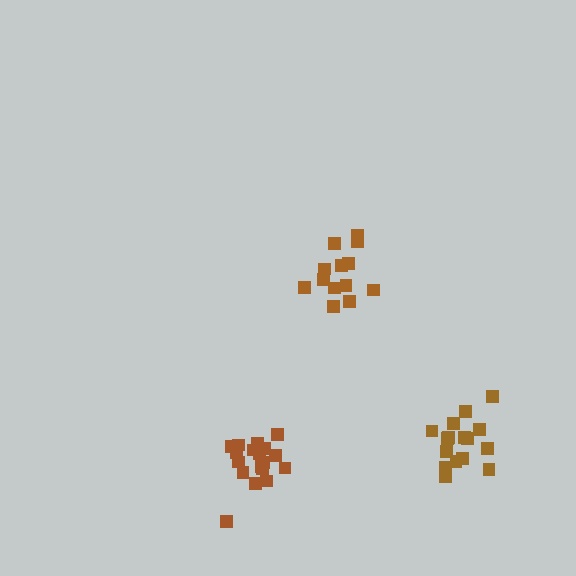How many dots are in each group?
Group 1: 13 dots, Group 2: 17 dots, Group 3: 18 dots (48 total).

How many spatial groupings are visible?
There are 3 spatial groupings.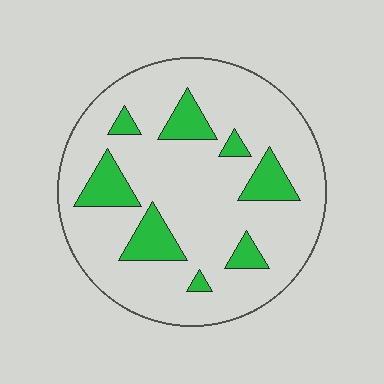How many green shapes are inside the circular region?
8.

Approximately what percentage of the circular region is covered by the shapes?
Approximately 15%.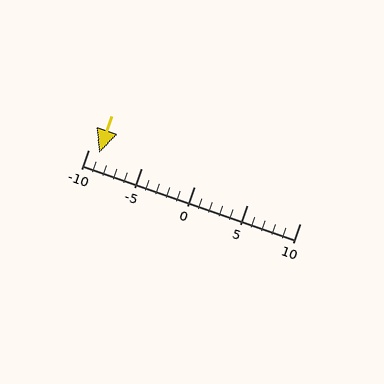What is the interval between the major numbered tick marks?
The major tick marks are spaced 5 units apart.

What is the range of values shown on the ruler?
The ruler shows values from -10 to 10.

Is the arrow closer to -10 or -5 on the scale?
The arrow is closer to -10.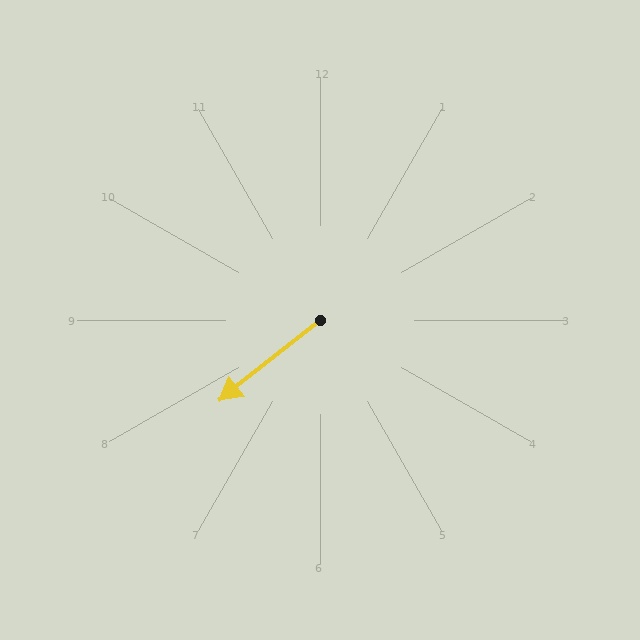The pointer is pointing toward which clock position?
Roughly 8 o'clock.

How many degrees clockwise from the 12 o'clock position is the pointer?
Approximately 232 degrees.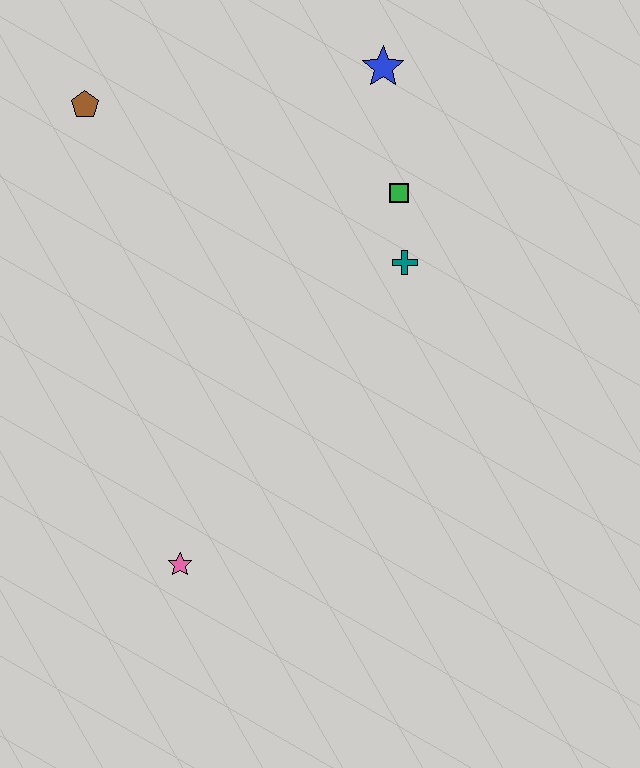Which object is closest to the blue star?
The green square is closest to the blue star.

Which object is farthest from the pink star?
The blue star is farthest from the pink star.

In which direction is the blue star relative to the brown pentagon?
The blue star is to the right of the brown pentagon.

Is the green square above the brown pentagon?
No